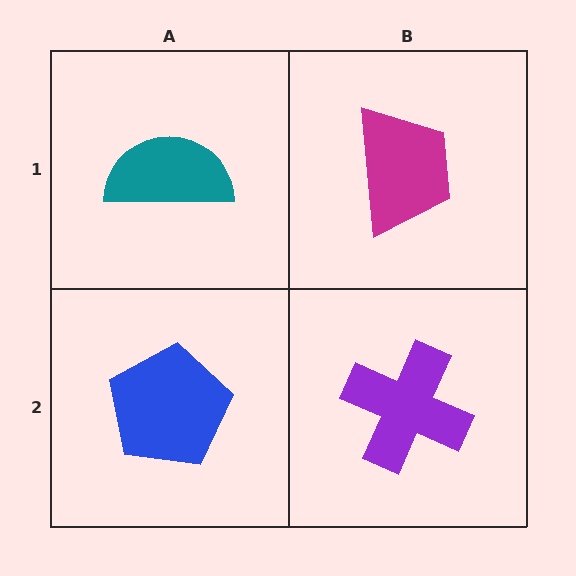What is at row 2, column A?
A blue pentagon.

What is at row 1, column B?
A magenta trapezoid.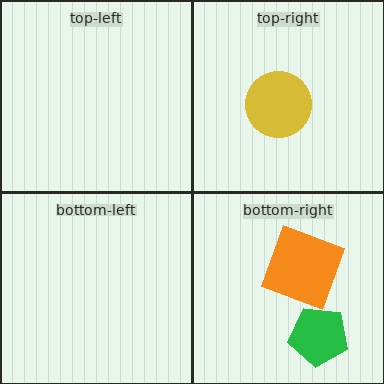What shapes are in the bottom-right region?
The orange square, the green pentagon.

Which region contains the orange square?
The bottom-right region.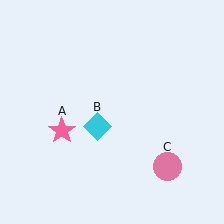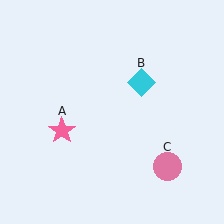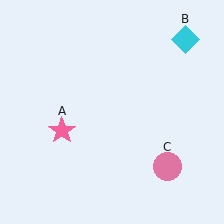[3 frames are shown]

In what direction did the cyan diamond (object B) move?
The cyan diamond (object B) moved up and to the right.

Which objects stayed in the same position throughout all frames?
Pink star (object A) and pink circle (object C) remained stationary.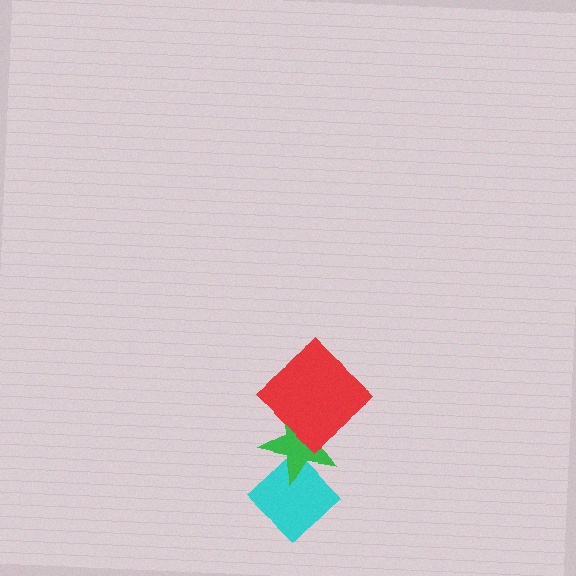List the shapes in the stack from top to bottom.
From top to bottom: the red diamond, the green star, the cyan diamond.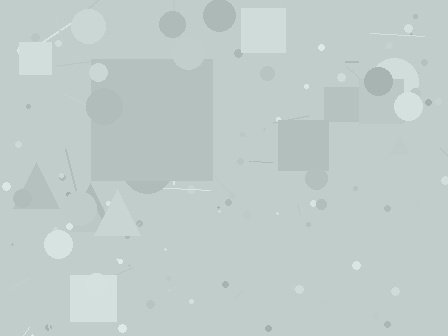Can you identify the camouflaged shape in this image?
The camouflaged shape is a square.